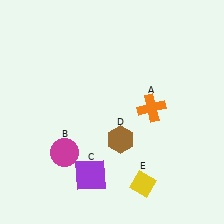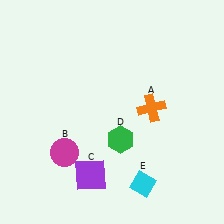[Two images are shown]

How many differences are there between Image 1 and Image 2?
There are 2 differences between the two images.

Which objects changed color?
D changed from brown to green. E changed from yellow to cyan.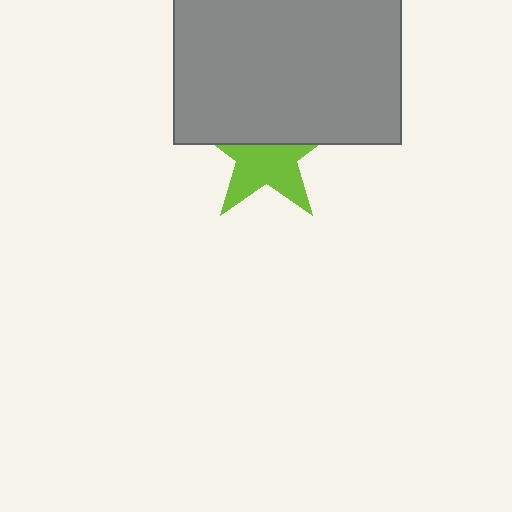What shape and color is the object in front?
The object in front is a gray rectangle.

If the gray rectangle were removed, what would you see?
You would see the complete lime star.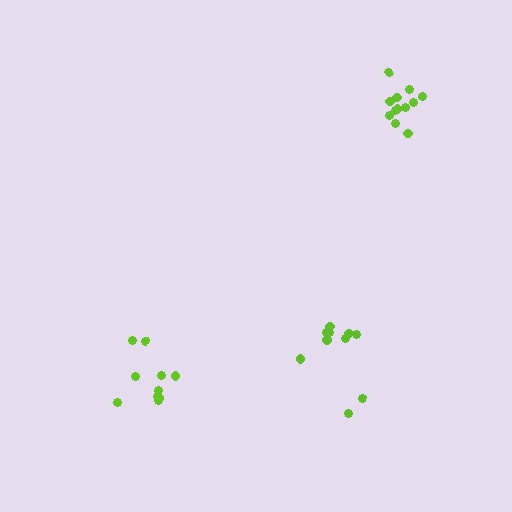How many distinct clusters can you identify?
There are 3 distinct clusters.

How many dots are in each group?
Group 1: 12 dots, Group 2: 10 dots, Group 3: 10 dots (32 total).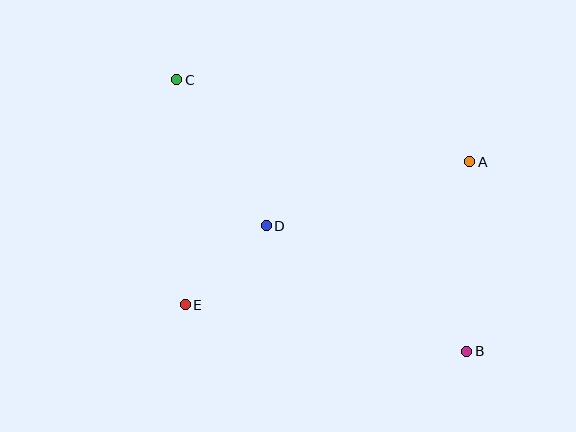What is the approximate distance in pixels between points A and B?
The distance between A and B is approximately 190 pixels.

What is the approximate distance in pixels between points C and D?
The distance between C and D is approximately 171 pixels.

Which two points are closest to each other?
Points D and E are closest to each other.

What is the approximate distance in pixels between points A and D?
The distance between A and D is approximately 213 pixels.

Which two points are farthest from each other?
Points B and C are farthest from each other.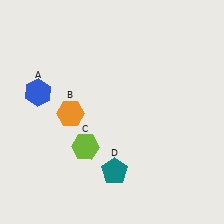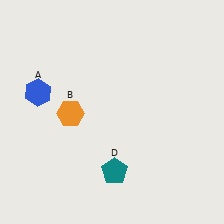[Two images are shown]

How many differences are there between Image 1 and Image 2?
There is 1 difference between the two images.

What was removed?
The lime hexagon (C) was removed in Image 2.